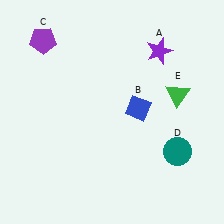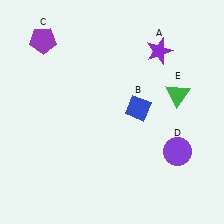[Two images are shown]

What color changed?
The circle (D) changed from teal in Image 1 to purple in Image 2.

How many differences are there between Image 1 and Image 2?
There is 1 difference between the two images.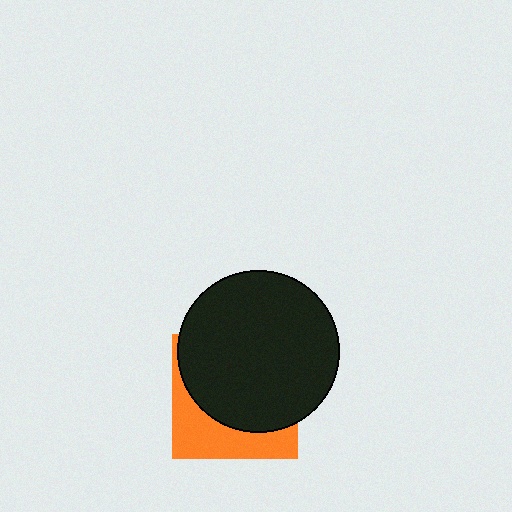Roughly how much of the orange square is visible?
A small part of it is visible (roughly 34%).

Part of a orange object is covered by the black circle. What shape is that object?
It is a square.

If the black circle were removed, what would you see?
You would see the complete orange square.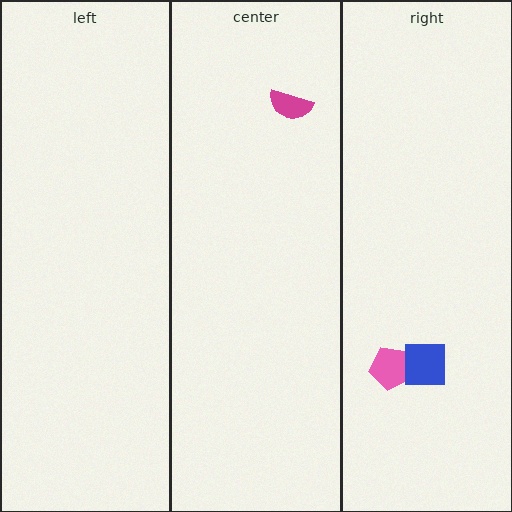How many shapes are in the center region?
1.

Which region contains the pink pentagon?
The right region.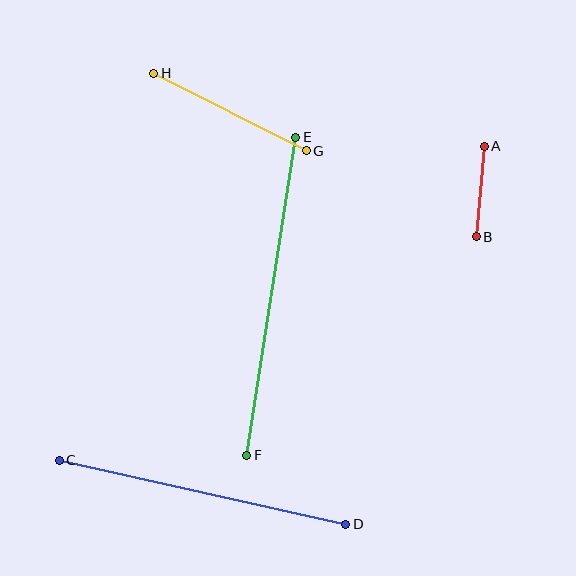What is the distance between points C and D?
The distance is approximately 294 pixels.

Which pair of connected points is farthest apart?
Points E and F are farthest apart.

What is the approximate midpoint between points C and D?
The midpoint is at approximately (203, 492) pixels.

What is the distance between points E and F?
The distance is approximately 322 pixels.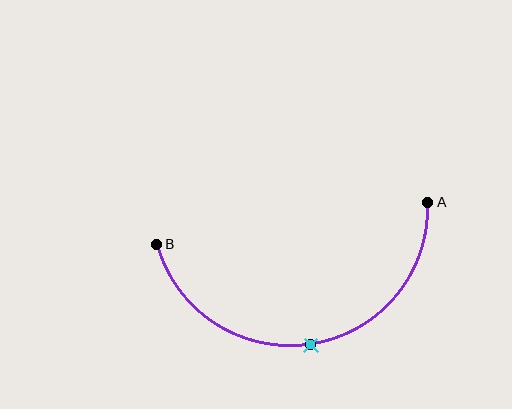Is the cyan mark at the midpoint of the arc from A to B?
Yes. The cyan mark lies on the arc at equal arc-length from both A and B — it is the arc midpoint.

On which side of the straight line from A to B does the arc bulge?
The arc bulges below the straight line connecting A and B.